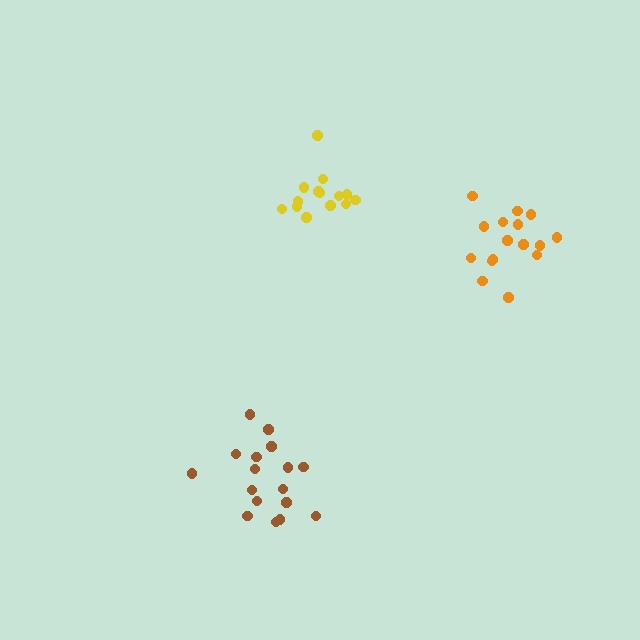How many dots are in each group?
Group 1: 16 dots, Group 2: 14 dots, Group 3: 17 dots (47 total).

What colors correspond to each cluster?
The clusters are colored: orange, yellow, brown.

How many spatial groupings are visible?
There are 3 spatial groupings.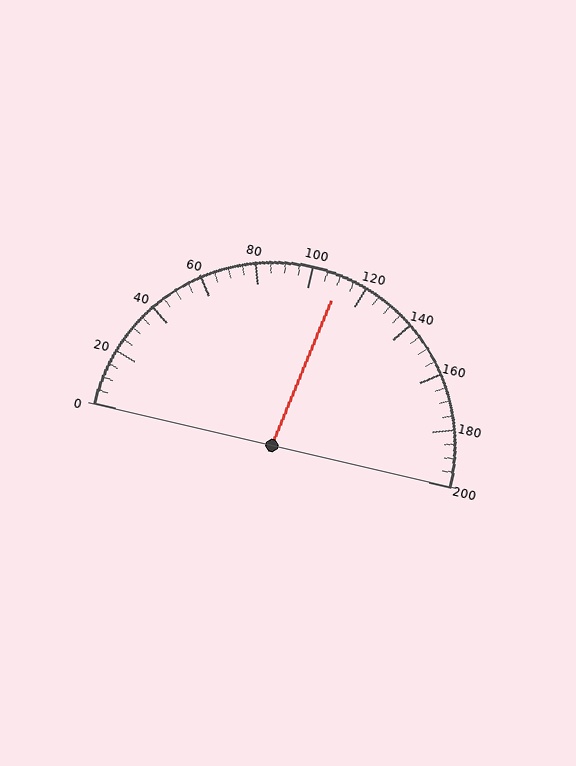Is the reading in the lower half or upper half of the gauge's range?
The reading is in the upper half of the range (0 to 200).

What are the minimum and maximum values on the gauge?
The gauge ranges from 0 to 200.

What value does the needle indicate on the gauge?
The needle indicates approximately 110.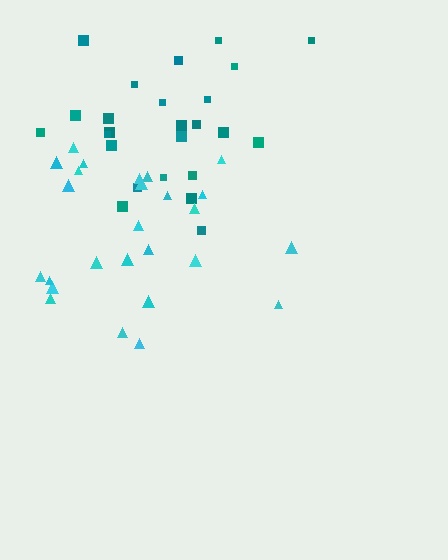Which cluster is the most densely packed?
Teal.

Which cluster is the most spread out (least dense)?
Cyan.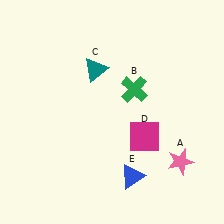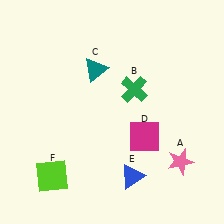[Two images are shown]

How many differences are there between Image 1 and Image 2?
There is 1 difference between the two images.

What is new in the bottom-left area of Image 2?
A lime square (F) was added in the bottom-left area of Image 2.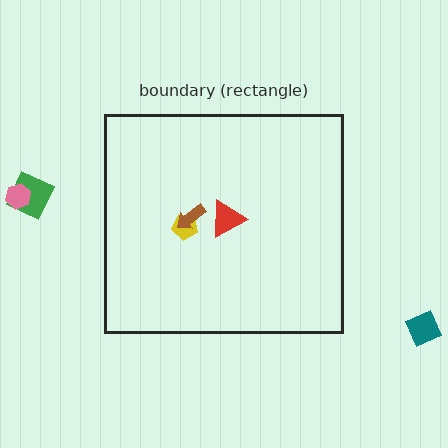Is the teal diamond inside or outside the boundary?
Outside.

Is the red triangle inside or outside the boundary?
Inside.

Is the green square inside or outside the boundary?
Outside.